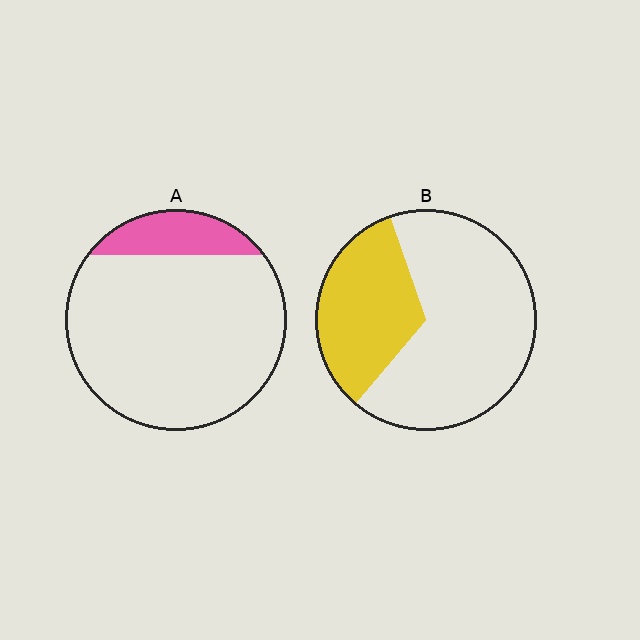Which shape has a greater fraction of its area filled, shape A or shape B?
Shape B.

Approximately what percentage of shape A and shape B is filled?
A is approximately 15% and B is approximately 35%.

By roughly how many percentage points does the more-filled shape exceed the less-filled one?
By roughly 20 percentage points (B over A).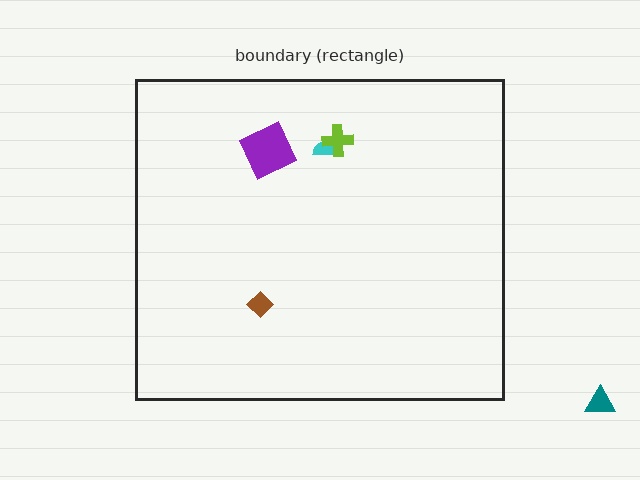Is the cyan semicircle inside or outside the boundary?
Inside.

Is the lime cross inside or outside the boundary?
Inside.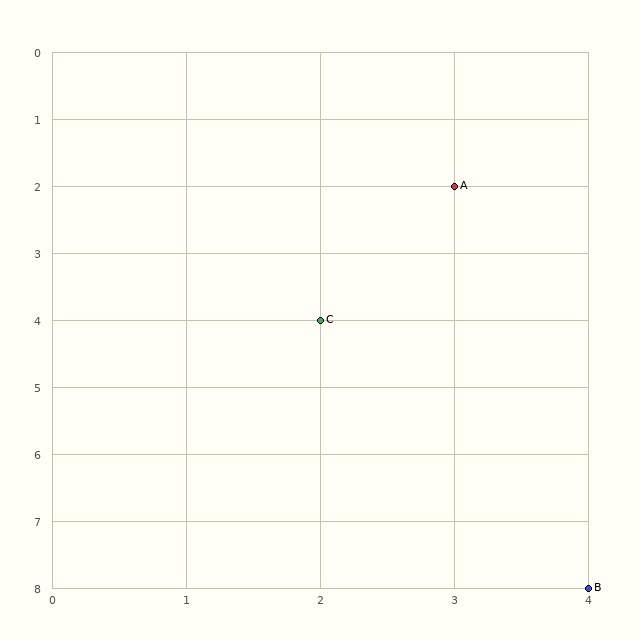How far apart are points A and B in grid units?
Points A and B are 1 column and 6 rows apart (about 6.1 grid units diagonally).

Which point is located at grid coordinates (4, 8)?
Point B is at (4, 8).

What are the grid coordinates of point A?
Point A is at grid coordinates (3, 2).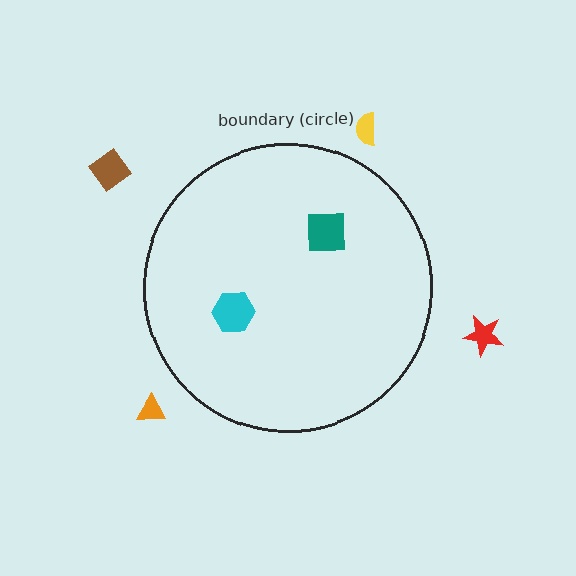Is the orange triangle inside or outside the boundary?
Outside.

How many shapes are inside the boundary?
2 inside, 4 outside.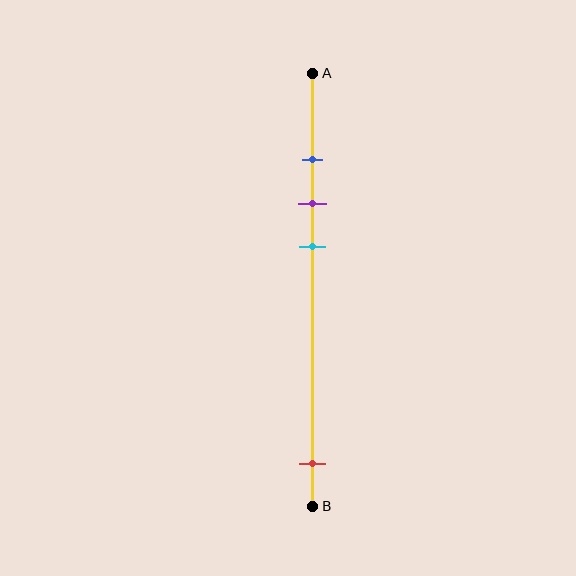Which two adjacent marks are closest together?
The blue and purple marks are the closest adjacent pair.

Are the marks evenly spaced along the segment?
No, the marks are not evenly spaced.